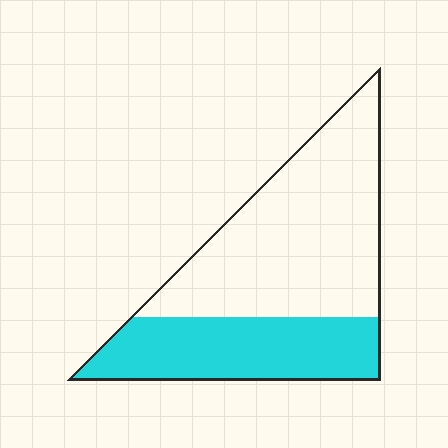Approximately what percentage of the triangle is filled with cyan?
Approximately 35%.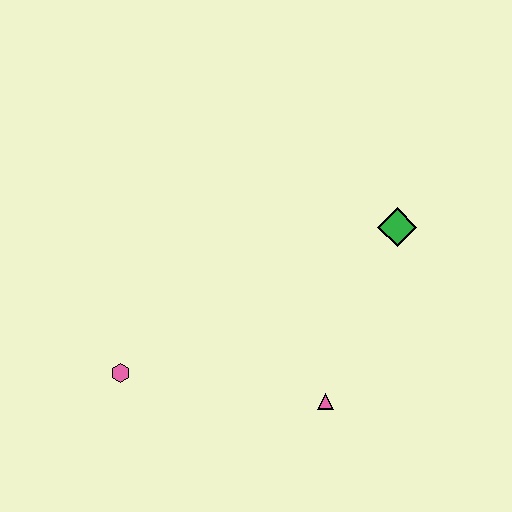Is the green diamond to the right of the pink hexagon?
Yes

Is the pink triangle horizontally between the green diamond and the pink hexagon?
Yes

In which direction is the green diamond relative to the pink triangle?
The green diamond is above the pink triangle.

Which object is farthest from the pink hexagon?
The green diamond is farthest from the pink hexagon.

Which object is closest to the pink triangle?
The green diamond is closest to the pink triangle.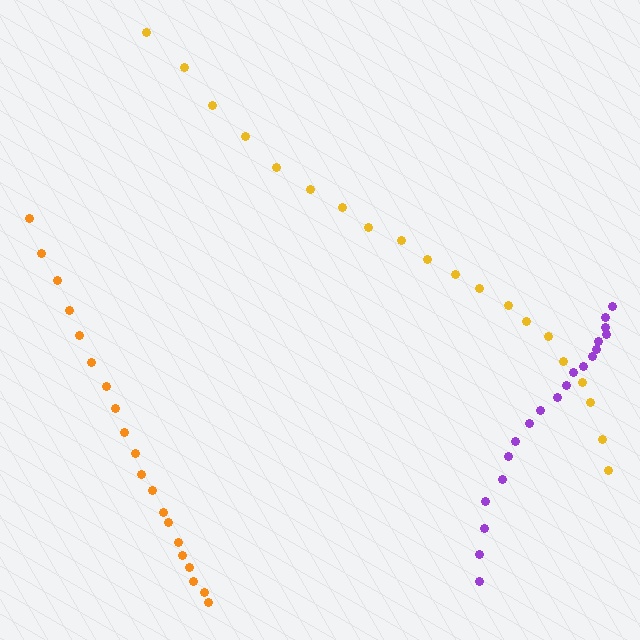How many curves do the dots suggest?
There are 3 distinct paths.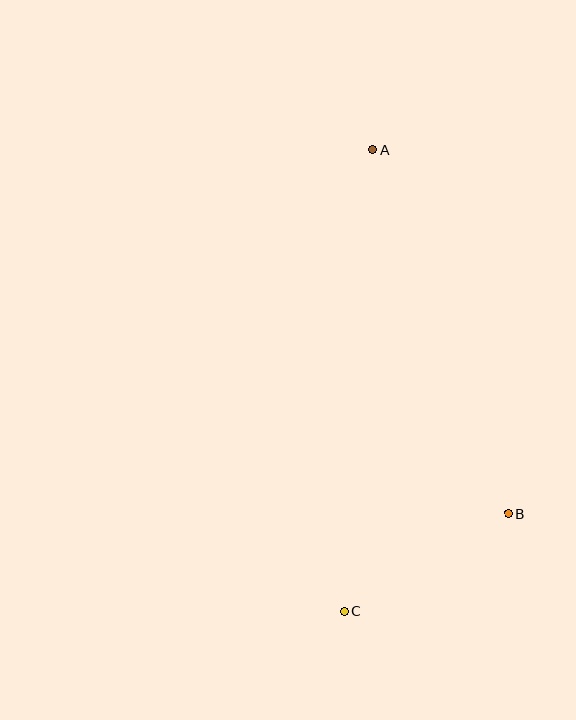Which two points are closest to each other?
Points B and C are closest to each other.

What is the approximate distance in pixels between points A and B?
The distance between A and B is approximately 388 pixels.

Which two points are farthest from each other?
Points A and C are farthest from each other.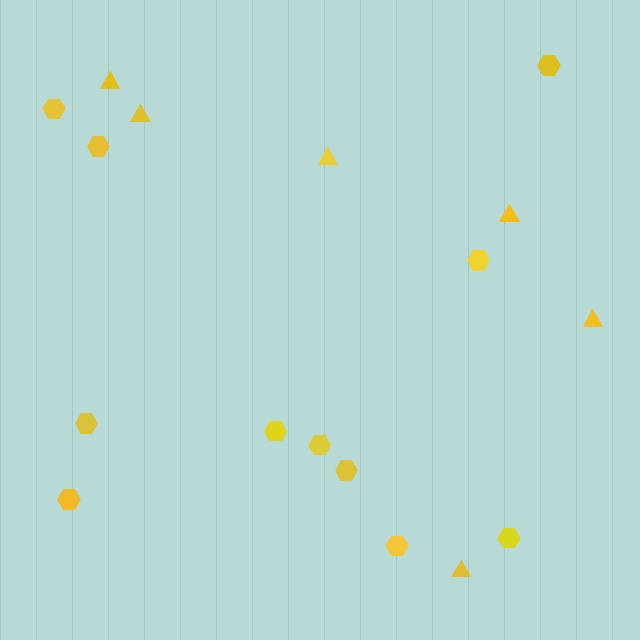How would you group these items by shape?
There are 2 groups: one group of hexagons (11) and one group of triangles (6).